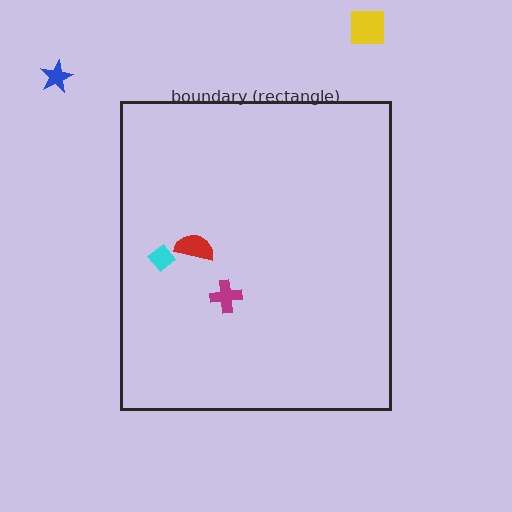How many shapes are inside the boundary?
3 inside, 2 outside.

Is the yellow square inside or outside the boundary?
Outside.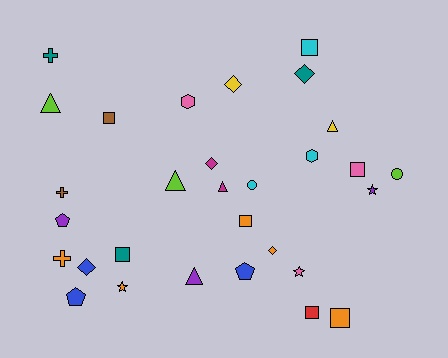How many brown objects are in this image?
There are 2 brown objects.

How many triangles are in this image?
There are 5 triangles.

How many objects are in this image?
There are 30 objects.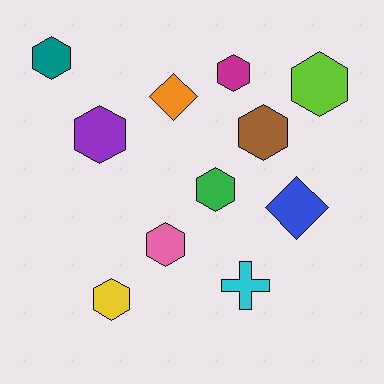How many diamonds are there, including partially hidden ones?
There are 2 diamonds.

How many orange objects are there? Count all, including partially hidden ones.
There is 1 orange object.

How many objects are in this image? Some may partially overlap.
There are 11 objects.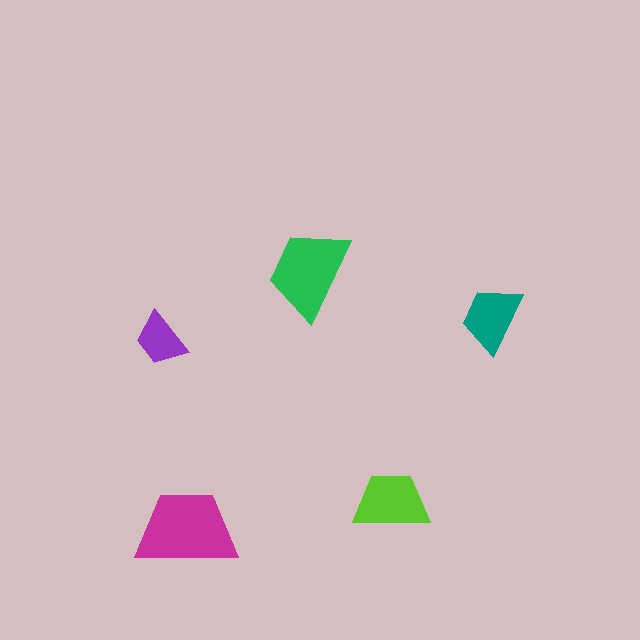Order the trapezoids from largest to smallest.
the magenta one, the green one, the lime one, the teal one, the purple one.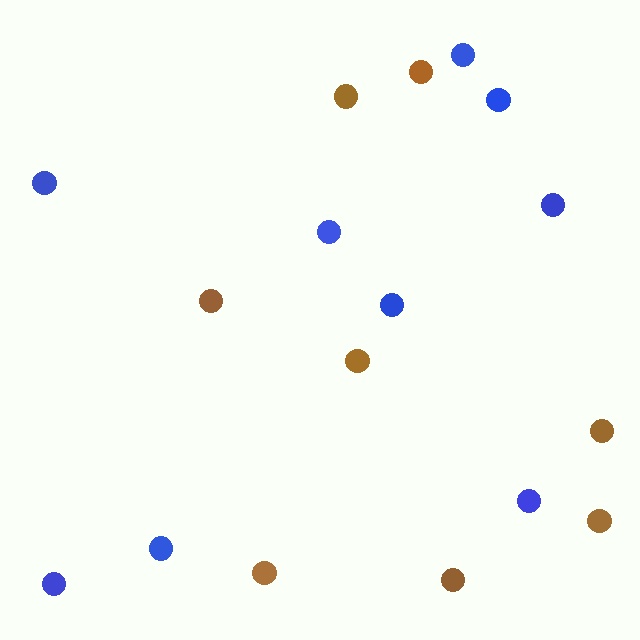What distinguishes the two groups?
There are 2 groups: one group of brown circles (8) and one group of blue circles (9).